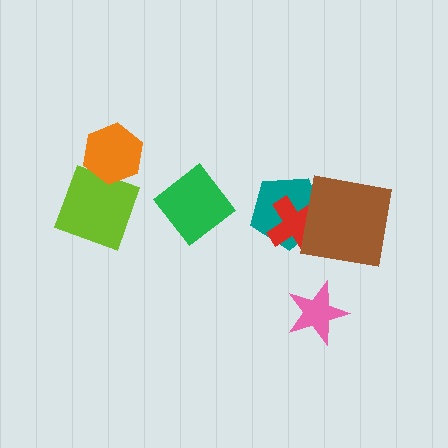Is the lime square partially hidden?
Yes, it is partially covered by another shape.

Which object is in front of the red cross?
The brown square is in front of the red cross.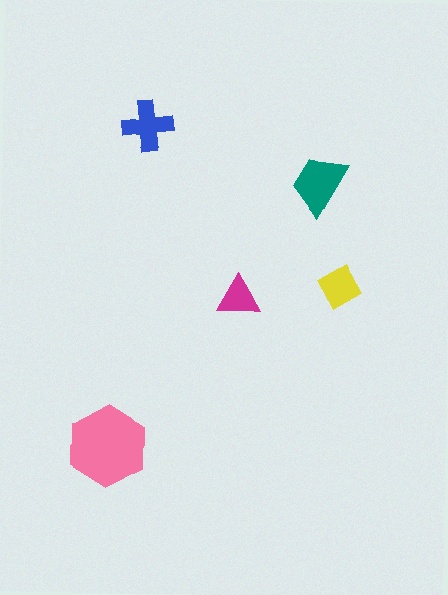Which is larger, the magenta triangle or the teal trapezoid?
The teal trapezoid.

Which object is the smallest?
The magenta triangle.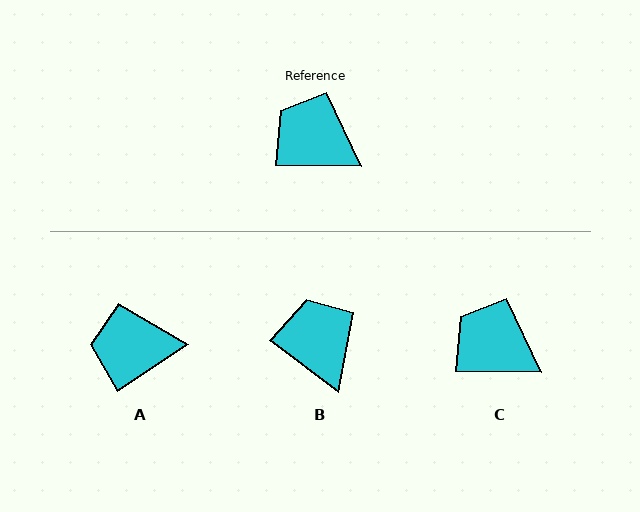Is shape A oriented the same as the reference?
No, it is off by about 35 degrees.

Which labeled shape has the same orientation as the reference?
C.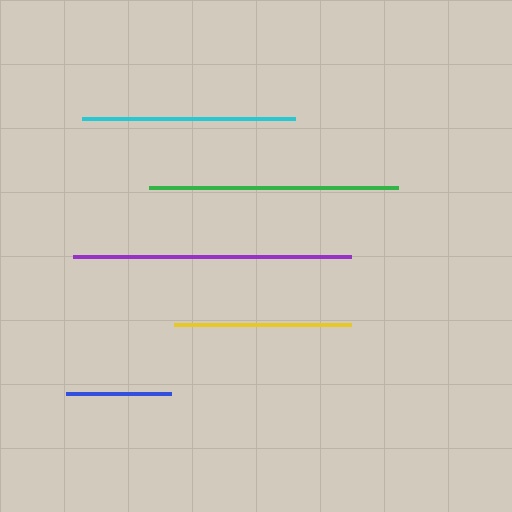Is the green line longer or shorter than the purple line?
The purple line is longer than the green line.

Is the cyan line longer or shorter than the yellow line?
The cyan line is longer than the yellow line.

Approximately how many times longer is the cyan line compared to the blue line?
The cyan line is approximately 2.0 times the length of the blue line.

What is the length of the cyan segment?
The cyan segment is approximately 214 pixels long.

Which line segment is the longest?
The purple line is the longest at approximately 278 pixels.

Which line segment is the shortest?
The blue line is the shortest at approximately 106 pixels.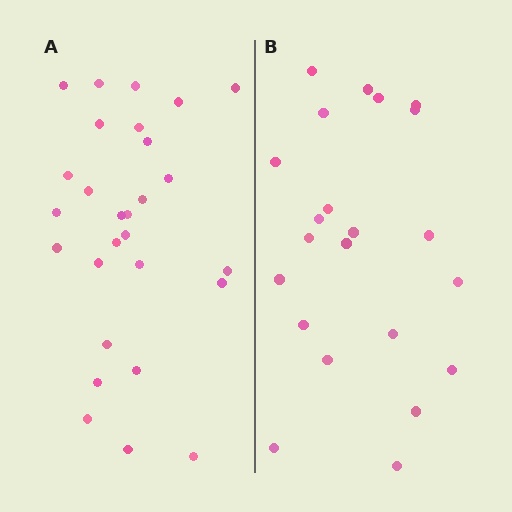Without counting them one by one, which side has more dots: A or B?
Region A (the left region) has more dots.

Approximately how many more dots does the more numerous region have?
Region A has about 6 more dots than region B.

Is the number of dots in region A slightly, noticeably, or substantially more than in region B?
Region A has noticeably more, but not dramatically so. The ratio is roughly 1.3 to 1.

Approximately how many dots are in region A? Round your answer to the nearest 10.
About 30 dots. (The exact count is 28, which rounds to 30.)